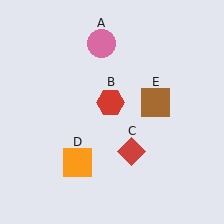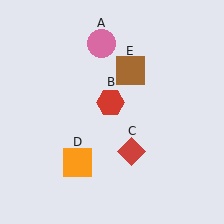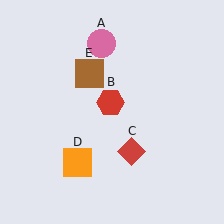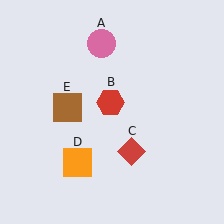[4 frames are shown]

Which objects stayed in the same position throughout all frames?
Pink circle (object A) and red hexagon (object B) and red diamond (object C) and orange square (object D) remained stationary.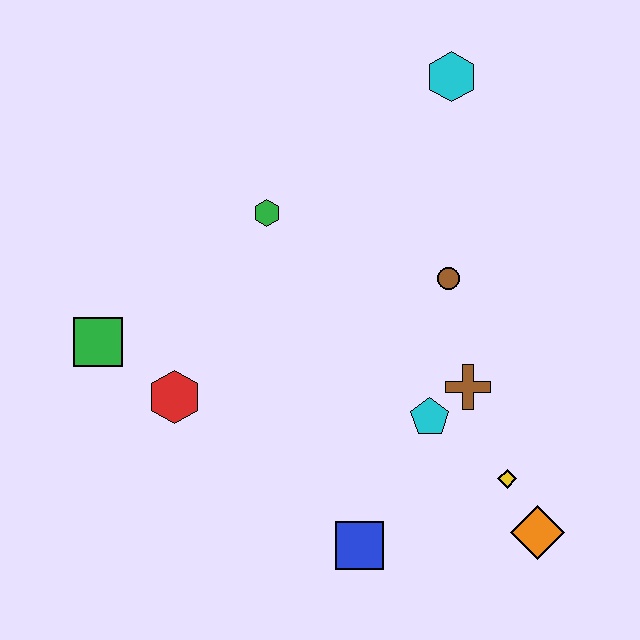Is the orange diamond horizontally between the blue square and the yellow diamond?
No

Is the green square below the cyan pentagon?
No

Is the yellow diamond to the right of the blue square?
Yes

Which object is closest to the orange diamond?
The yellow diamond is closest to the orange diamond.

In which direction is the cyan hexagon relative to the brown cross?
The cyan hexagon is above the brown cross.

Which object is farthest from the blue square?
The cyan hexagon is farthest from the blue square.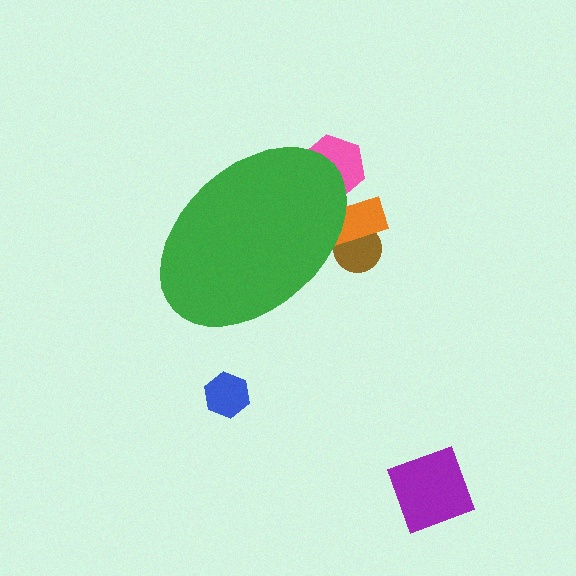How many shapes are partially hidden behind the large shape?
3 shapes are partially hidden.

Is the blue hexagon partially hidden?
No, the blue hexagon is fully visible.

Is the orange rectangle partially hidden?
Yes, the orange rectangle is partially hidden behind the green ellipse.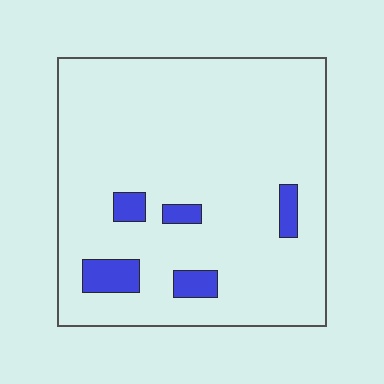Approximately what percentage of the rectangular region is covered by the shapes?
Approximately 10%.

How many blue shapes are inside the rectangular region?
5.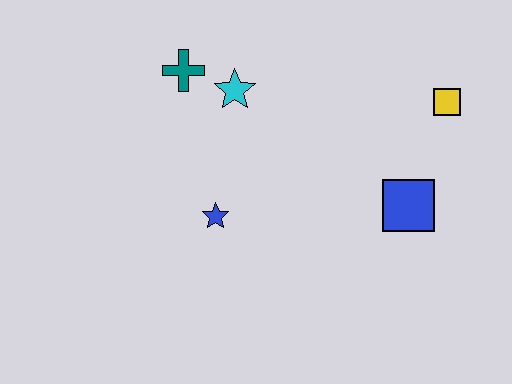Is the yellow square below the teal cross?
Yes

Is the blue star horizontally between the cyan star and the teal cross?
Yes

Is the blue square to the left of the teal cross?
No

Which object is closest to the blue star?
The cyan star is closest to the blue star.